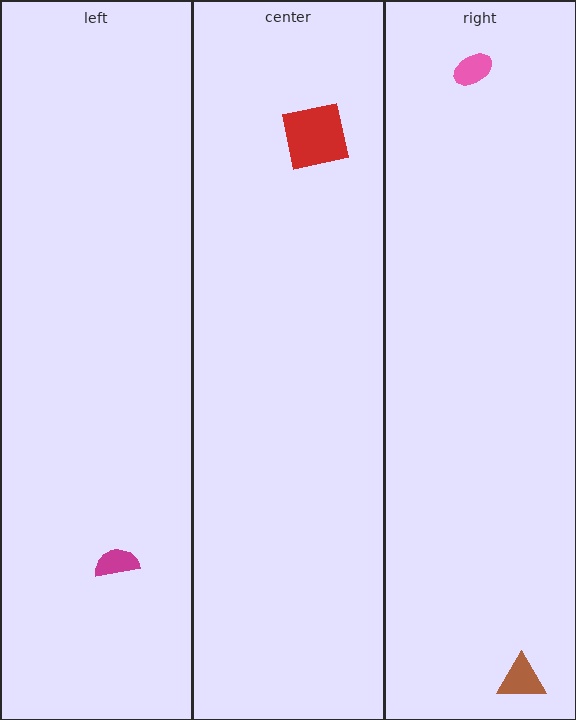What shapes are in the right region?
The brown triangle, the pink ellipse.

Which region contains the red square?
The center region.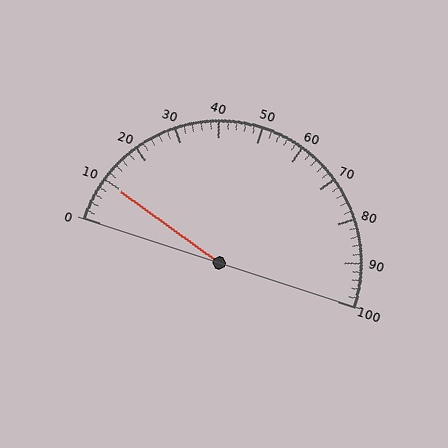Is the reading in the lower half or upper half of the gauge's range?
The reading is in the lower half of the range (0 to 100).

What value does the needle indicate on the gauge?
The needle indicates approximately 10.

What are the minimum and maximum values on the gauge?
The gauge ranges from 0 to 100.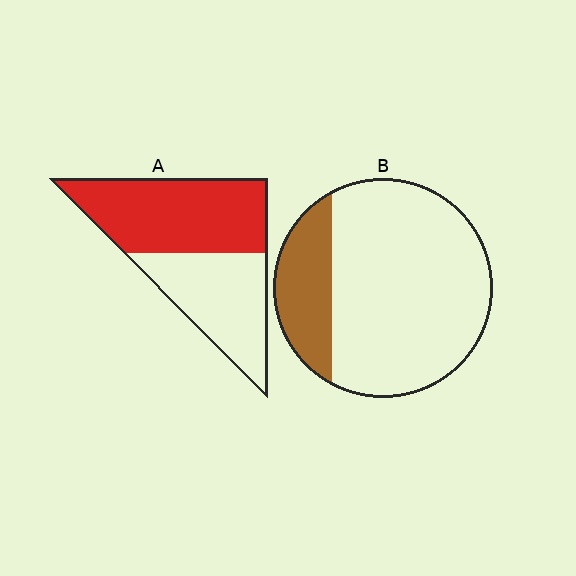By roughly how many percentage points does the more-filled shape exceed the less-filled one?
By roughly 35 percentage points (A over B).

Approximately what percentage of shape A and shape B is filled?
A is approximately 55% and B is approximately 20%.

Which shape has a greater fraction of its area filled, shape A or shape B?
Shape A.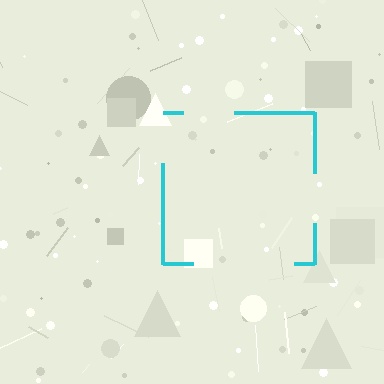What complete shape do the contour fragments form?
The contour fragments form a square.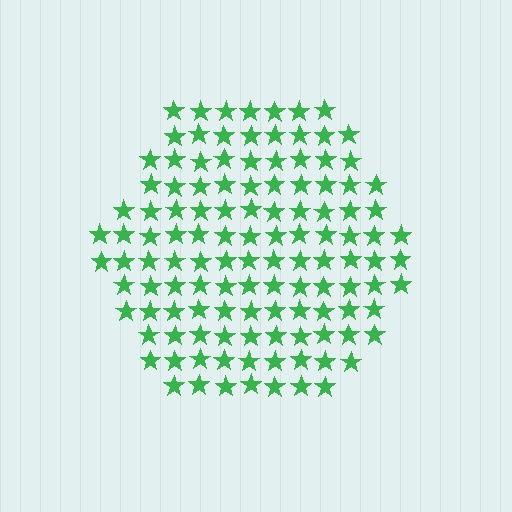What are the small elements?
The small elements are stars.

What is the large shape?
The large shape is a hexagon.